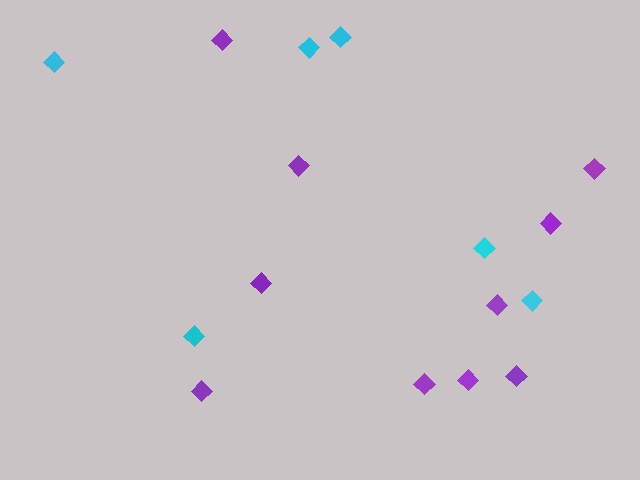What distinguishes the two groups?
There are 2 groups: one group of cyan diamonds (6) and one group of purple diamonds (10).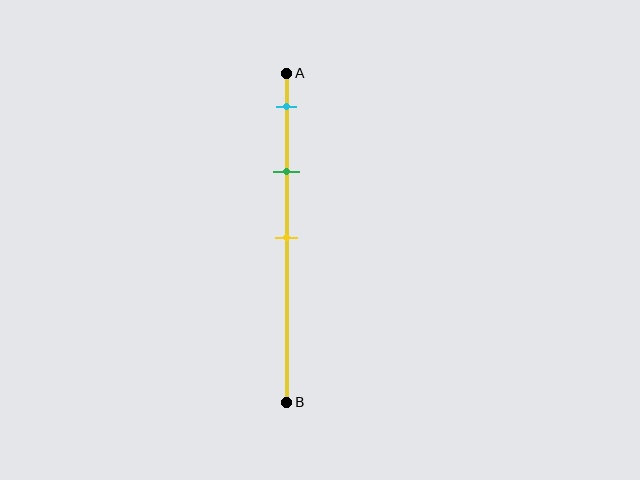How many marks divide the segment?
There are 3 marks dividing the segment.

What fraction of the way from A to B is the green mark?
The green mark is approximately 30% (0.3) of the way from A to B.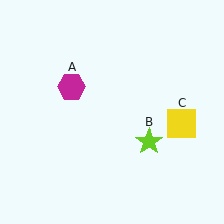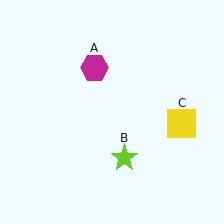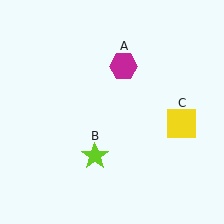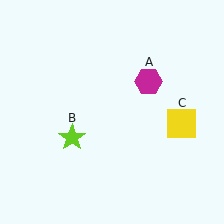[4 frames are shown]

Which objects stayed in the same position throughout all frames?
Yellow square (object C) remained stationary.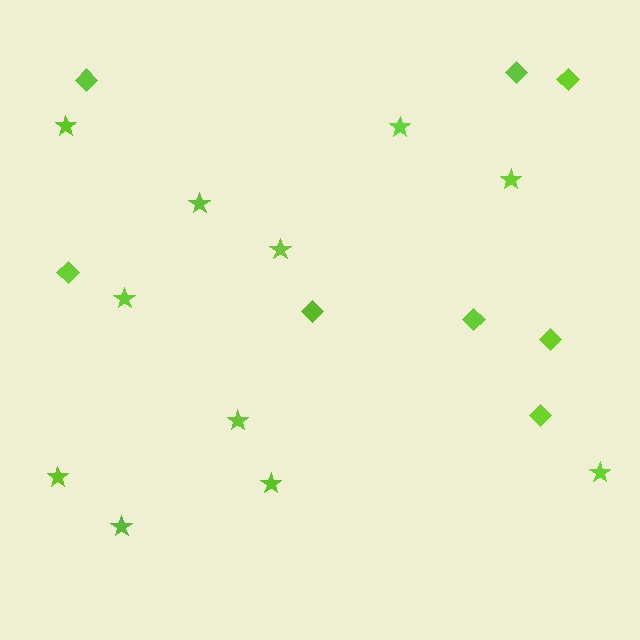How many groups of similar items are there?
There are 2 groups: one group of diamonds (8) and one group of stars (11).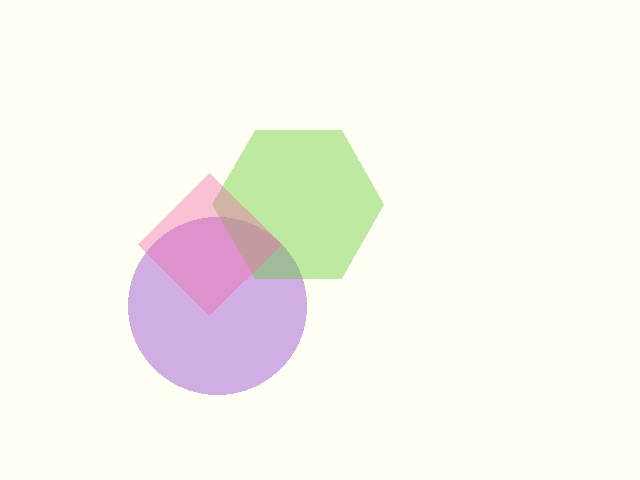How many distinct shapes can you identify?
There are 3 distinct shapes: a purple circle, a lime hexagon, a pink diamond.